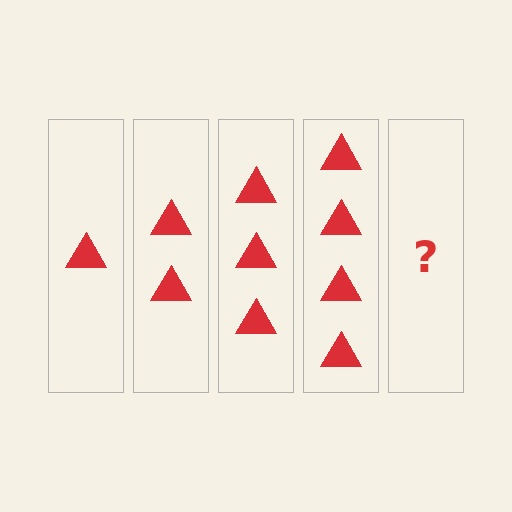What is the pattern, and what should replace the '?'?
The pattern is that each step adds one more triangle. The '?' should be 5 triangles.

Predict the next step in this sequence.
The next step is 5 triangles.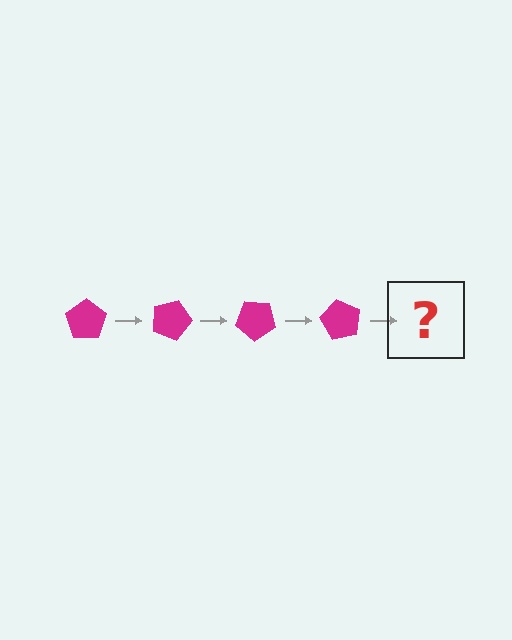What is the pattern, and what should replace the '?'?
The pattern is that the pentagon rotates 20 degrees each step. The '?' should be a magenta pentagon rotated 80 degrees.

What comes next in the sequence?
The next element should be a magenta pentagon rotated 80 degrees.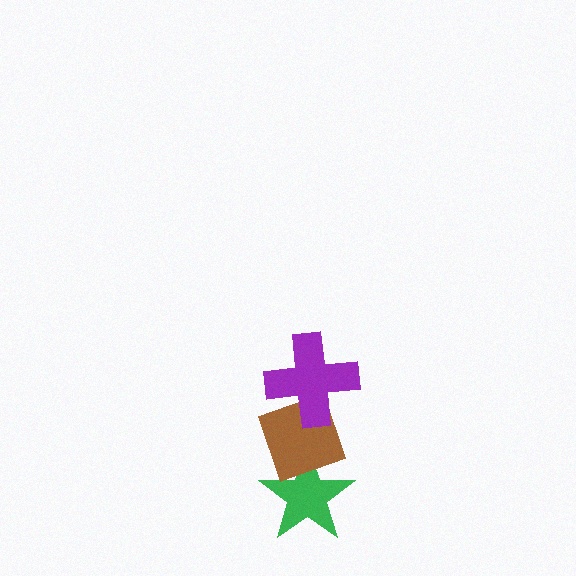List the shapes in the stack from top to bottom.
From top to bottom: the purple cross, the brown diamond, the green star.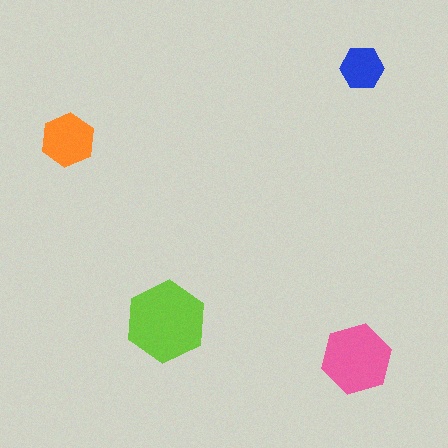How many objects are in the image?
There are 4 objects in the image.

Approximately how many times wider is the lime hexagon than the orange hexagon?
About 1.5 times wider.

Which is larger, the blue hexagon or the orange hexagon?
The orange one.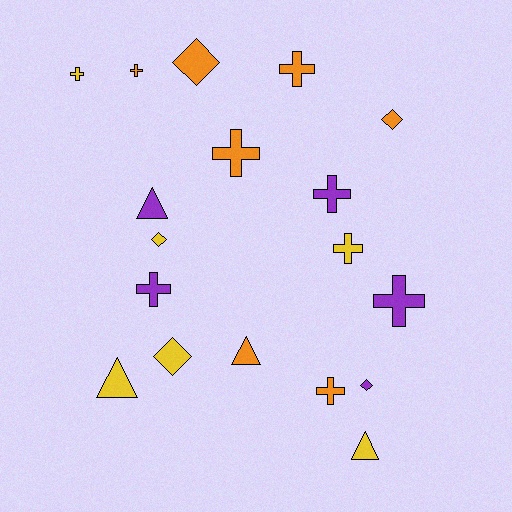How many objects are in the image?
There are 18 objects.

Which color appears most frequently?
Orange, with 7 objects.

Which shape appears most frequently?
Cross, with 9 objects.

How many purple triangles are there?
There is 1 purple triangle.